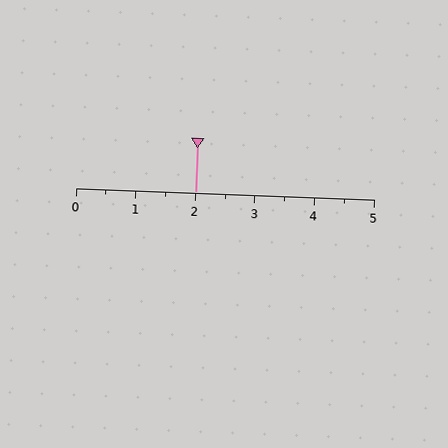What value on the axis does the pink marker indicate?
The marker indicates approximately 2.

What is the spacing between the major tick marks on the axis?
The major ticks are spaced 1 apart.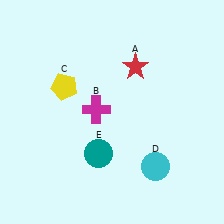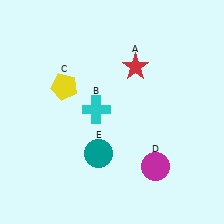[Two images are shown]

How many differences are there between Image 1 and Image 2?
There are 2 differences between the two images.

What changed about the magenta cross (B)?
In Image 1, B is magenta. In Image 2, it changed to cyan.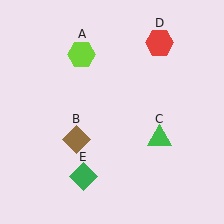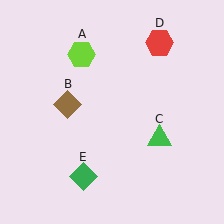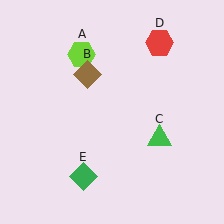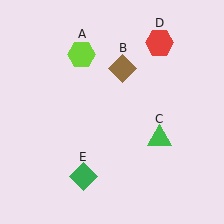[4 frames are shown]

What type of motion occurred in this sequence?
The brown diamond (object B) rotated clockwise around the center of the scene.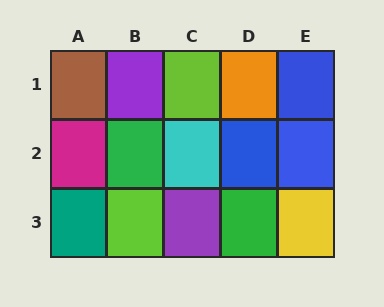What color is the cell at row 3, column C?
Purple.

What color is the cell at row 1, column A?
Brown.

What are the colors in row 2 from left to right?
Magenta, green, cyan, blue, blue.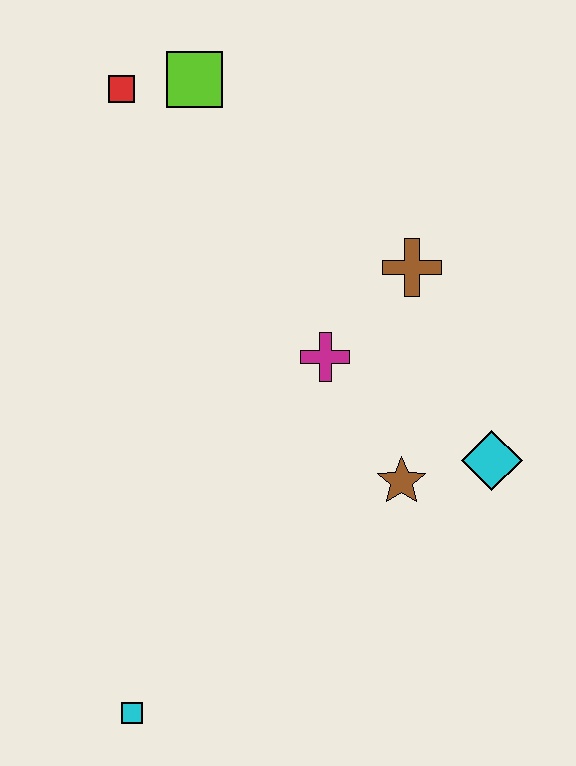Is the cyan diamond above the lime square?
No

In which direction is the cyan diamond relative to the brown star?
The cyan diamond is to the right of the brown star.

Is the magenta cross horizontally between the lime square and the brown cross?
Yes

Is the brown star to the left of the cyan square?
No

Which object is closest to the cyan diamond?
The brown star is closest to the cyan diamond.